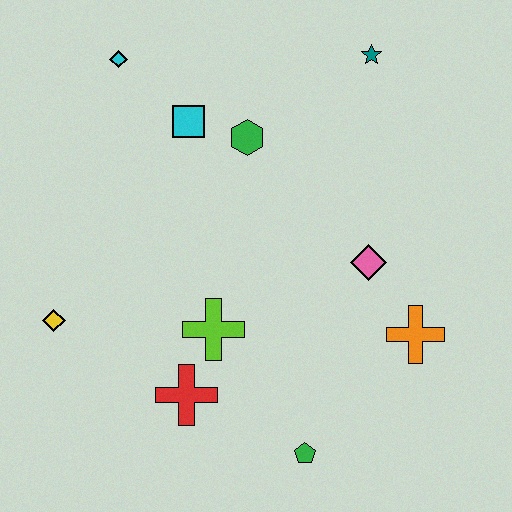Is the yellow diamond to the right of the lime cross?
No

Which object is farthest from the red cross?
The teal star is farthest from the red cross.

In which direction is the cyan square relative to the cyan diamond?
The cyan square is to the right of the cyan diamond.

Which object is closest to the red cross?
The lime cross is closest to the red cross.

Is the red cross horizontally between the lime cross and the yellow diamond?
Yes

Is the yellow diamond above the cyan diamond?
No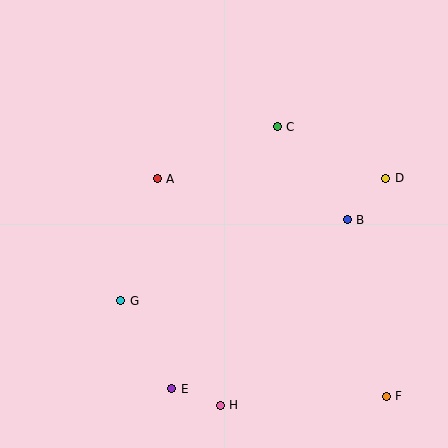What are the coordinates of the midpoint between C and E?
The midpoint between C and E is at (225, 258).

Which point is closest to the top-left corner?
Point A is closest to the top-left corner.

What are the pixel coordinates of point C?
Point C is at (277, 127).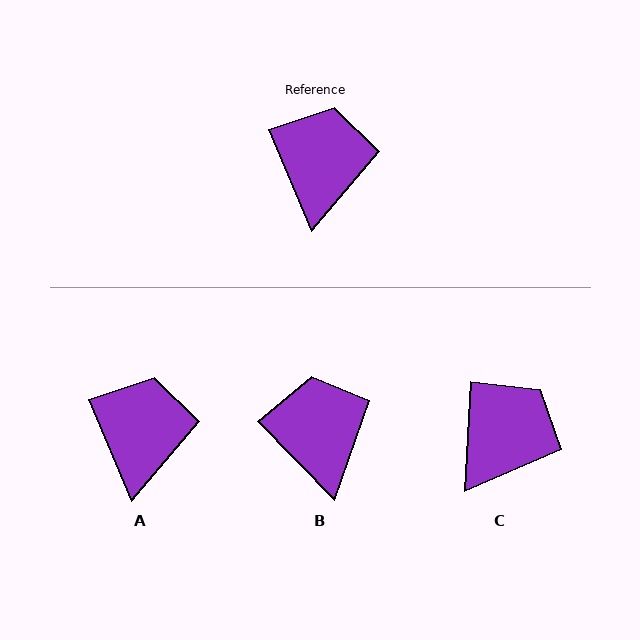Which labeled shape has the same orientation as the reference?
A.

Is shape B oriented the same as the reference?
No, it is off by about 21 degrees.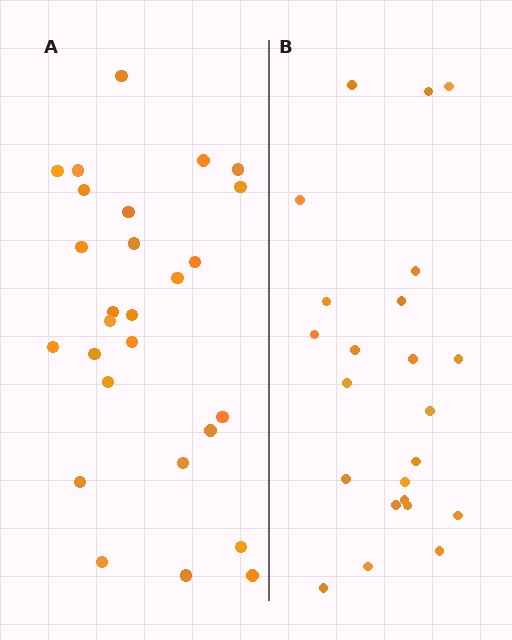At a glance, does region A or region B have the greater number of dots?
Region A (the left region) has more dots.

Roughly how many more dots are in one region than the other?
Region A has about 4 more dots than region B.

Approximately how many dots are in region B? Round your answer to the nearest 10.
About 20 dots. (The exact count is 23, which rounds to 20.)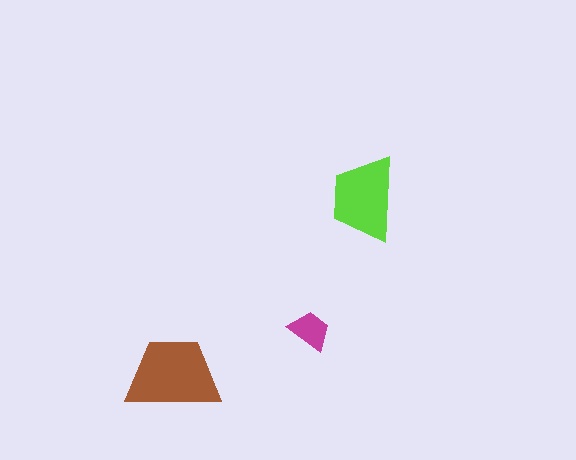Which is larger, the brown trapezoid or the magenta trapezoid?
The brown one.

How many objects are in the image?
There are 3 objects in the image.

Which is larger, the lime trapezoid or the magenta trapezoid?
The lime one.